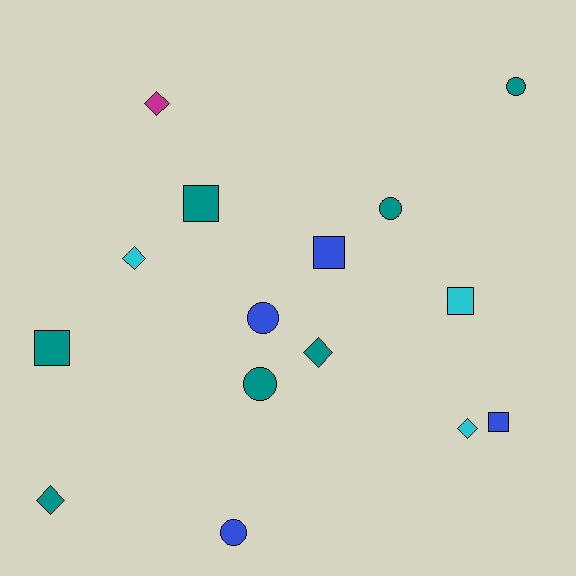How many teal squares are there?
There are 2 teal squares.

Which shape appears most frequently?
Circle, with 5 objects.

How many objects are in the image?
There are 15 objects.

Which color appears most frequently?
Teal, with 7 objects.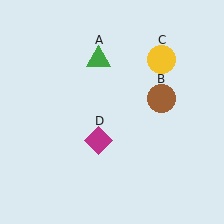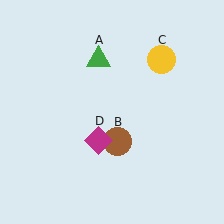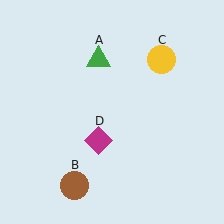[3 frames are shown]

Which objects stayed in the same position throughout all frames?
Green triangle (object A) and yellow circle (object C) and magenta diamond (object D) remained stationary.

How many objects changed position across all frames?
1 object changed position: brown circle (object B).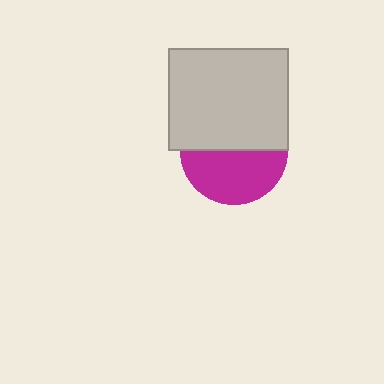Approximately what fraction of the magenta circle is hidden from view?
Roughly 51% of the magenta circle is hidden behind the light gray rectangle.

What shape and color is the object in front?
The object in front is a light gray rectangle.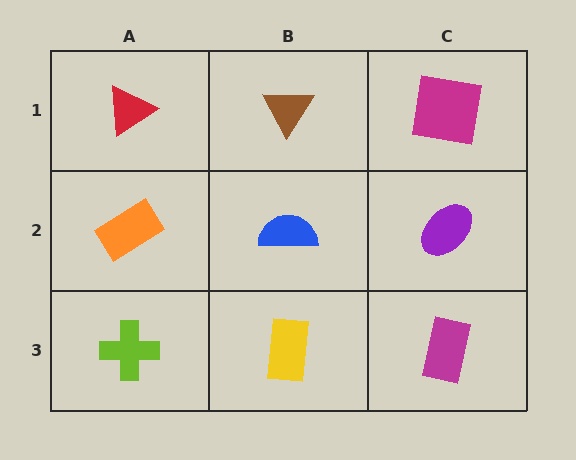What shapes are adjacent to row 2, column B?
A brown triangle (row 1, column B), a yellow rectangle (row 3, column B), an orange rectangle (row 2, column A), a purple ellipse (row 2, column C).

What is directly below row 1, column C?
A purple ellipse.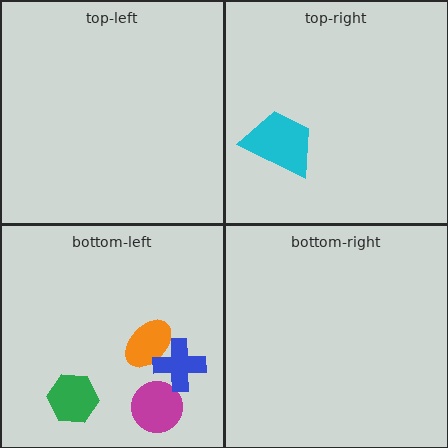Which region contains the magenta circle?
The bottom-left region.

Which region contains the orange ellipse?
The bottom-left region.